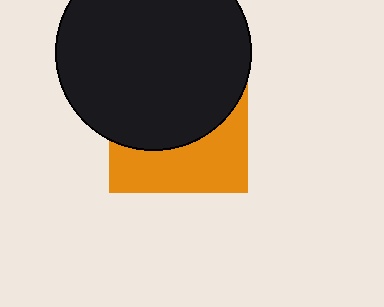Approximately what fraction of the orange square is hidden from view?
Roughly 60% of the orange square is hidden behind the black circle.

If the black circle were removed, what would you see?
You would see the complete orange square.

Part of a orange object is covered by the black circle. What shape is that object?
It is a square.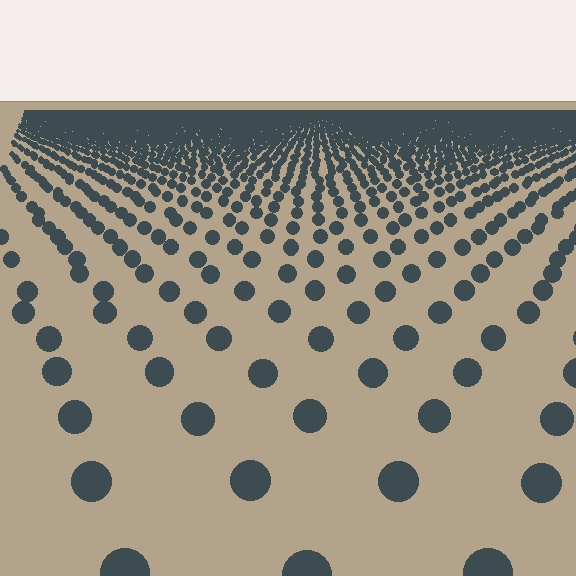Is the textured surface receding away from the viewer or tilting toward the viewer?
The surface is receding away from the viewer. Texture elements get smaller and denser toward the top.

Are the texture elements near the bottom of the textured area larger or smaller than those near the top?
Larger. Near the bottom, elements are closer to the viewer and appear at a bigger on-screen size.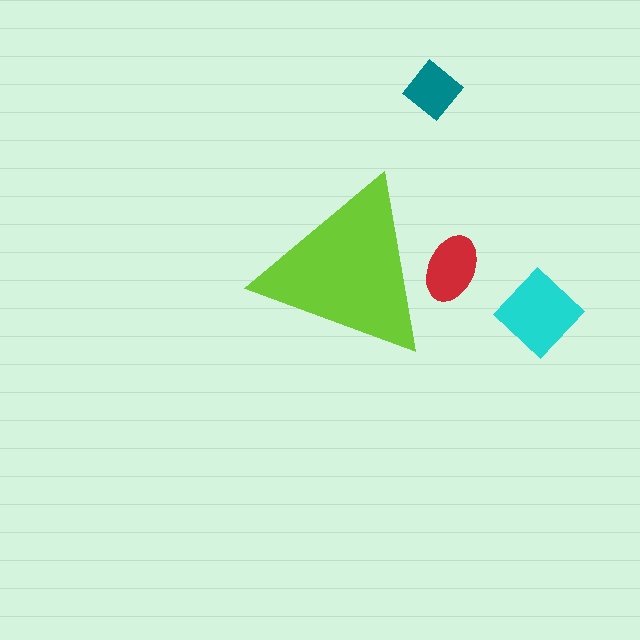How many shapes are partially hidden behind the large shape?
1 shape is partially hidden.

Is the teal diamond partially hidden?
No, the teal diamond is fully visible.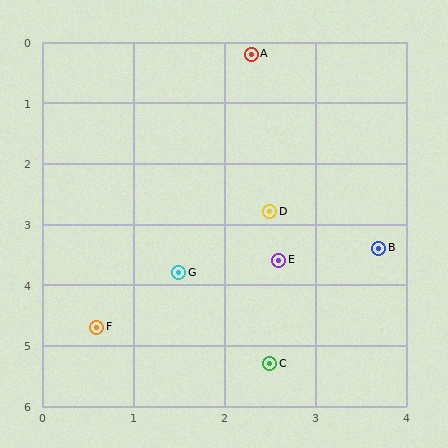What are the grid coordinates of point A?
Point A is at approximately (2.3, 0.2).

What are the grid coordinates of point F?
Point F is at approximately (0.6, 4.7).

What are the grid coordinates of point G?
Point G is at approximately (1.5, 3.8).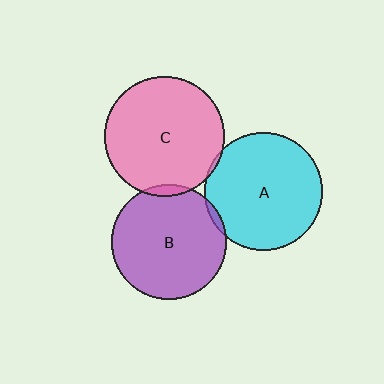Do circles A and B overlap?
Yes.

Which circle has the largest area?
Circle C (pink).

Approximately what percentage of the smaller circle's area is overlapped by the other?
Approximately 5%.